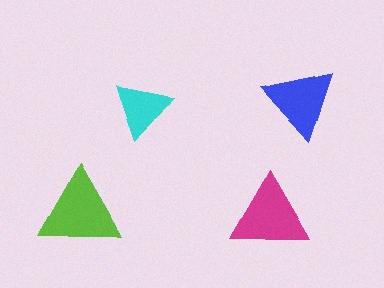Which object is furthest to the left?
The lime triangle is leftmost.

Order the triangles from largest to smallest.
the lime one, the magenta one, the blue one, the cyan one.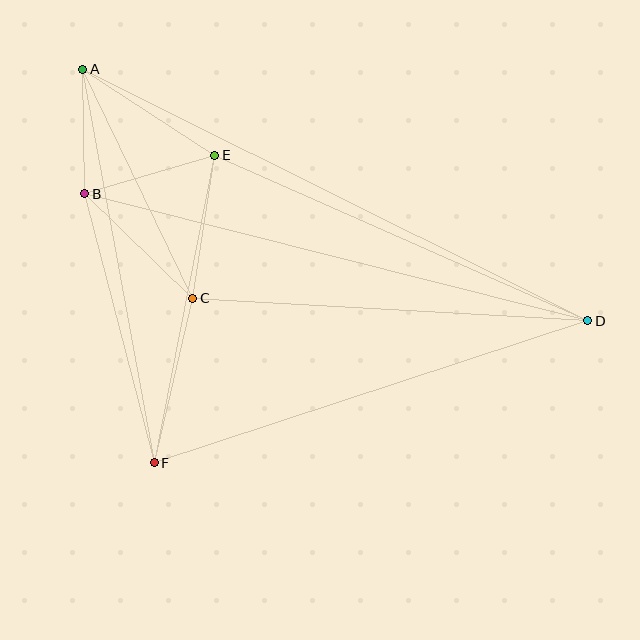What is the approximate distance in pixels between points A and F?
The distance between A and F is approximately 400 pixels.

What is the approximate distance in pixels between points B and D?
The distance between B and D is approximately 519 pixels.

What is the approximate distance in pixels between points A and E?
The distance between A and E is approximately 157 pixels.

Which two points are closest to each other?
Points A and B are closest to each other.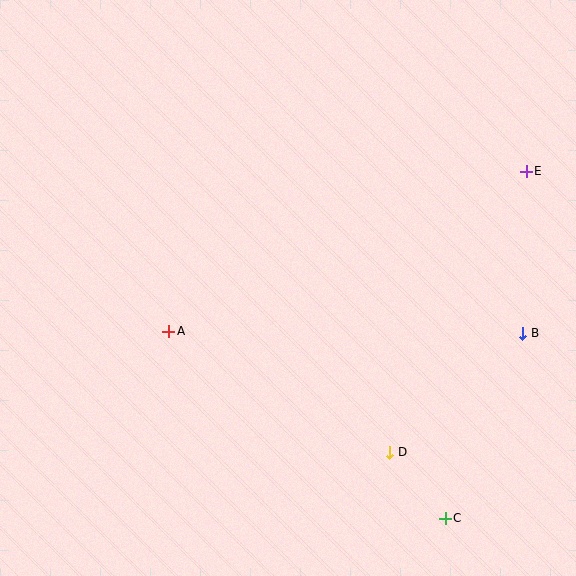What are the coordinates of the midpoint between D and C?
The midpoint between D and C is at (417, 485).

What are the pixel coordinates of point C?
Point C is at (445, 518).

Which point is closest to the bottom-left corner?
Point A is closest to the bottom-left corner.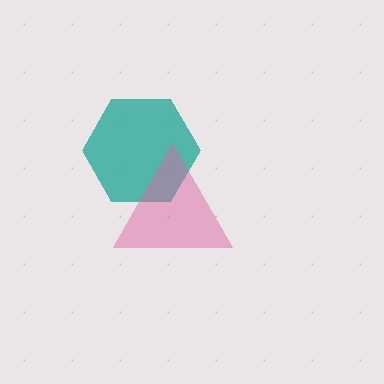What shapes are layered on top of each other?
The layered shapes are: a teal hexagon, a pink triangle.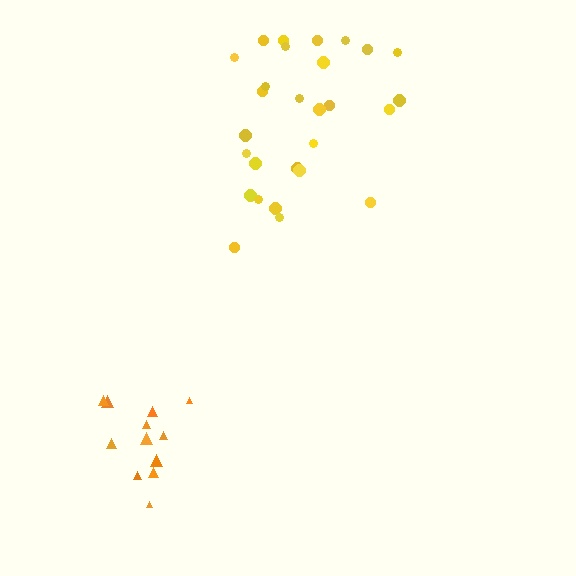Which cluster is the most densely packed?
Orange.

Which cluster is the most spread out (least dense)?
Yellow.